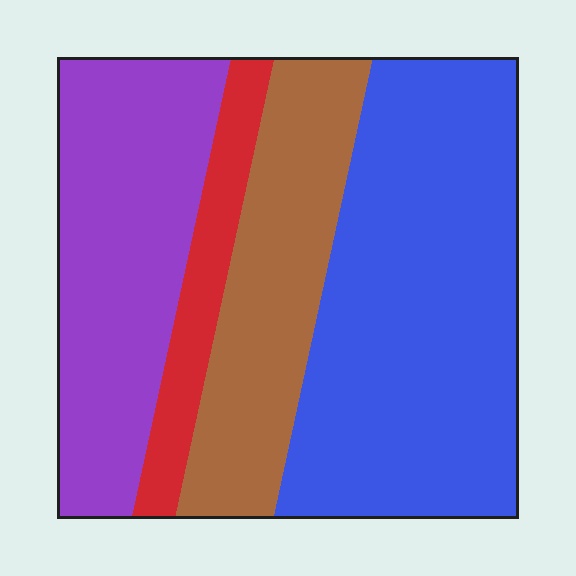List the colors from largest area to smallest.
From largest to smallest: blue, purple, brown, red.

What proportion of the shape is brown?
Brown takes up between a sixth and a third of the shape.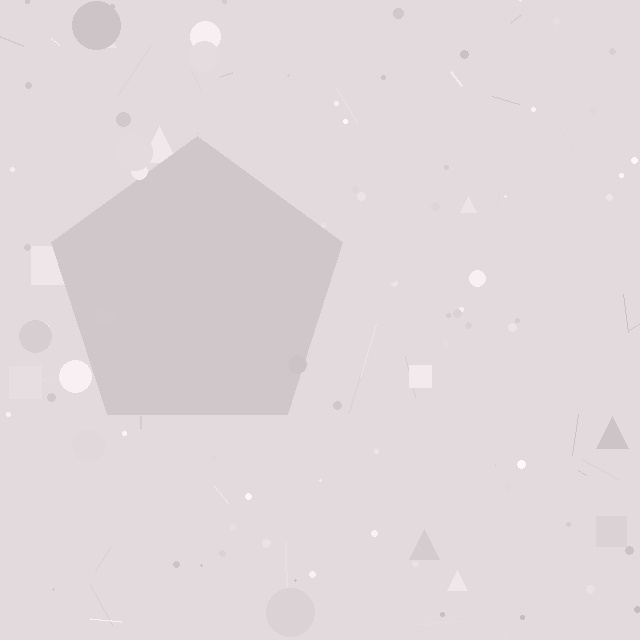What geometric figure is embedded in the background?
A pentagon is embedded in the background.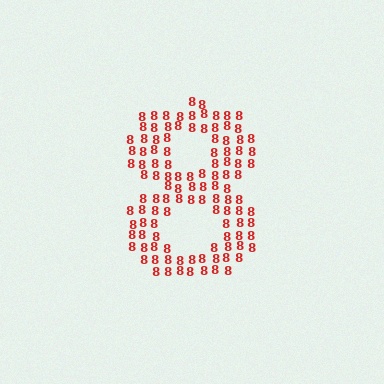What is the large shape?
The large shape is the digit 8.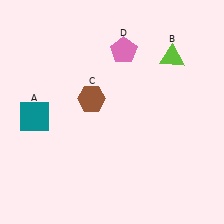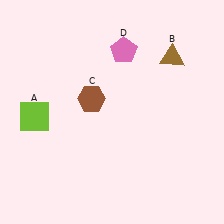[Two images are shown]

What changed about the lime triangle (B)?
In Image 1, B is lime. In Image 2, it changed to brown.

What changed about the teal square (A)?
In Image 1, A is teal. In Image 2, it changed to lime.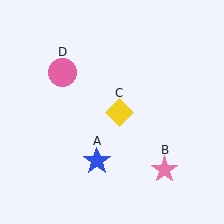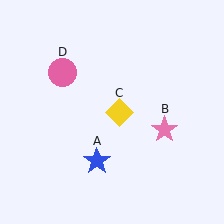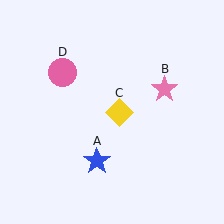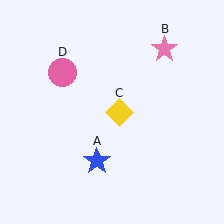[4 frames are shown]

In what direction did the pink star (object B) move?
The pink star (object B) moved up.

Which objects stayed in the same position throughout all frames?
Blue star (object A) and yellow diamond (object C) and pink circle (object D) remained stationary.